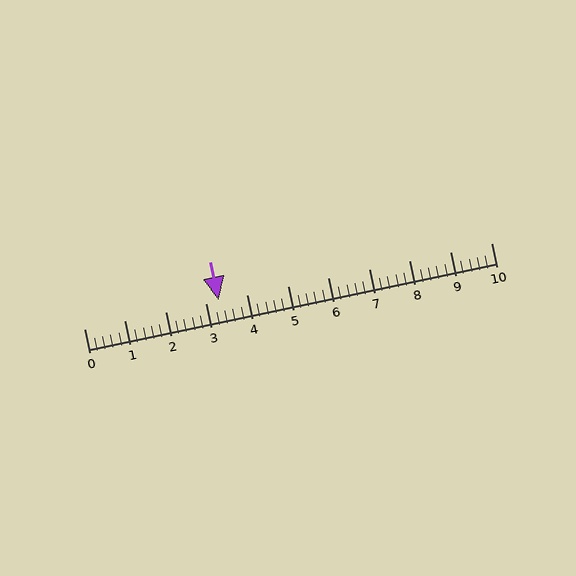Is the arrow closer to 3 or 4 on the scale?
The arrow is closer to 3.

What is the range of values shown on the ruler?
The ruler shows values from 0 to 10.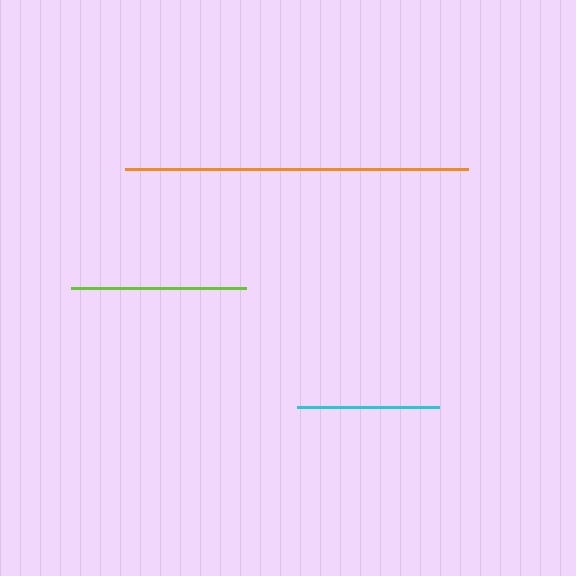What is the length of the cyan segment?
The cyan segment is approximately 142 pixels long.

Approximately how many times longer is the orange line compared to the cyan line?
The orange line is approximately 2.4 times the length of the cyan line.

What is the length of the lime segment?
The lime segment is approximately 175 pixels long.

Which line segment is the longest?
The orange line is the longest at approximately 343 pixels.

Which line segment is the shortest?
The cyan line is the shortest at approximately 142 pixels.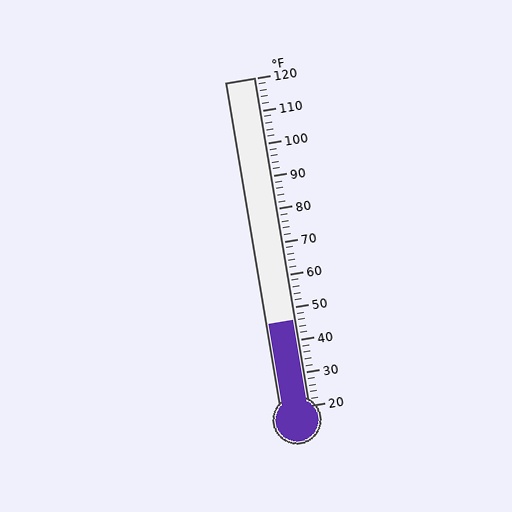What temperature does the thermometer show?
The thermometer shows approximately 46°F.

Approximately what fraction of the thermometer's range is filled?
The thermometer is filled to approximately 25% of its range.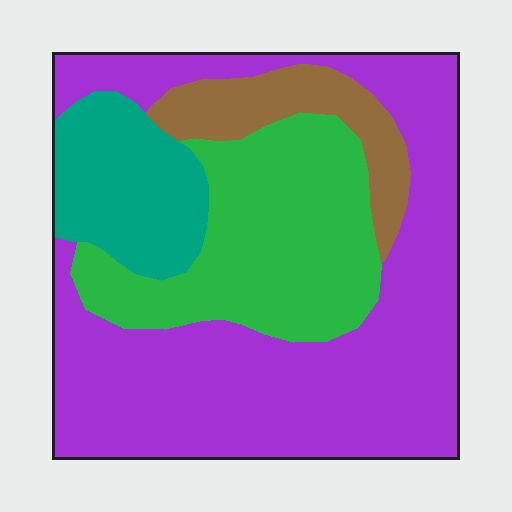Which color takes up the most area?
Purple, at roughly 50%.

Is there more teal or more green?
Green.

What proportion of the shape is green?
Green covers 25% of the shape.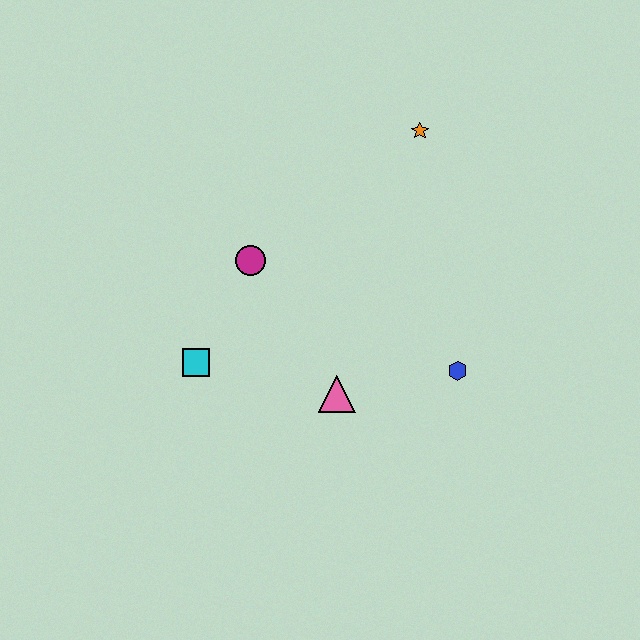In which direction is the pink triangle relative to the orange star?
The pink triangle is below the orange star.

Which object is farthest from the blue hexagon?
The cyan square is farthest from the blue hexagon.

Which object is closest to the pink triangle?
The blue hexagon is closest to the pink triangle.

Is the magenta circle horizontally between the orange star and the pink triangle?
No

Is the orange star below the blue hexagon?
No